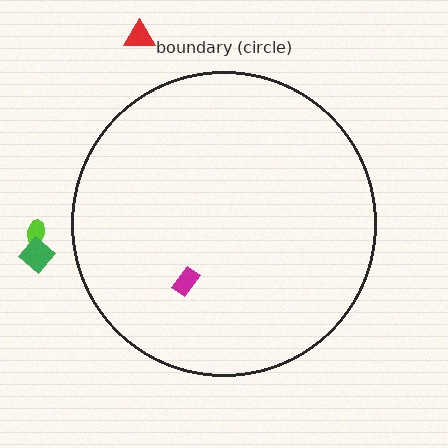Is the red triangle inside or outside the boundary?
Outside.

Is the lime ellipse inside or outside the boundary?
Outside.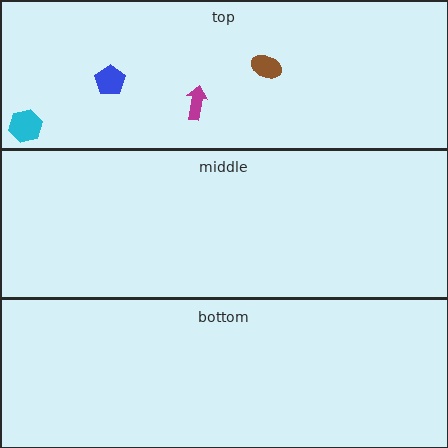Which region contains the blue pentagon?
The top region.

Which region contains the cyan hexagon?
The top region.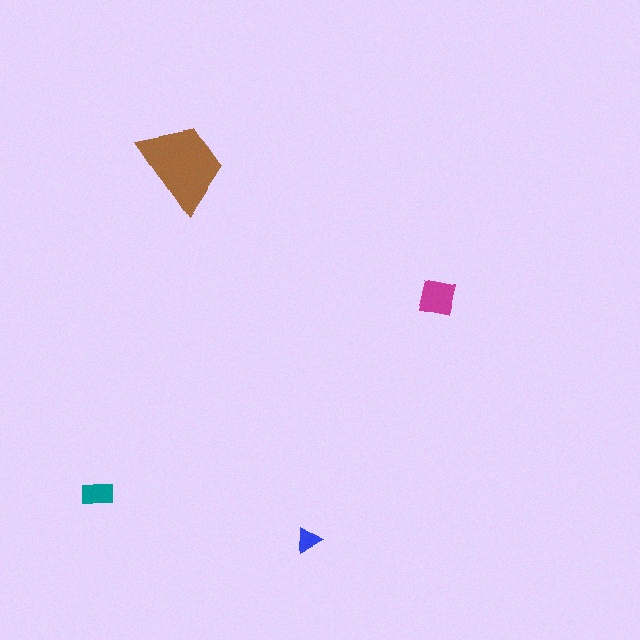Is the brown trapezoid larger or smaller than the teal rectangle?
Larger.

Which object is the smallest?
The blue triangle.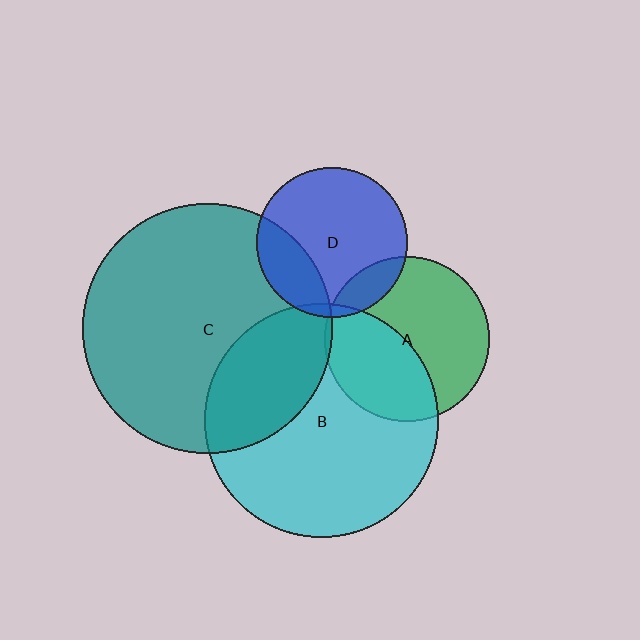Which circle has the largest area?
Circle C (teal).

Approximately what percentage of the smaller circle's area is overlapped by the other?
Approximately 25%.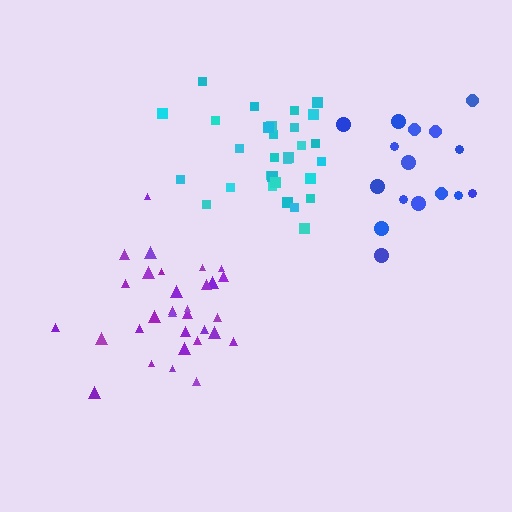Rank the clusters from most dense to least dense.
cyan, purple, blue.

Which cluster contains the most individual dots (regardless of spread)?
Purple (31).